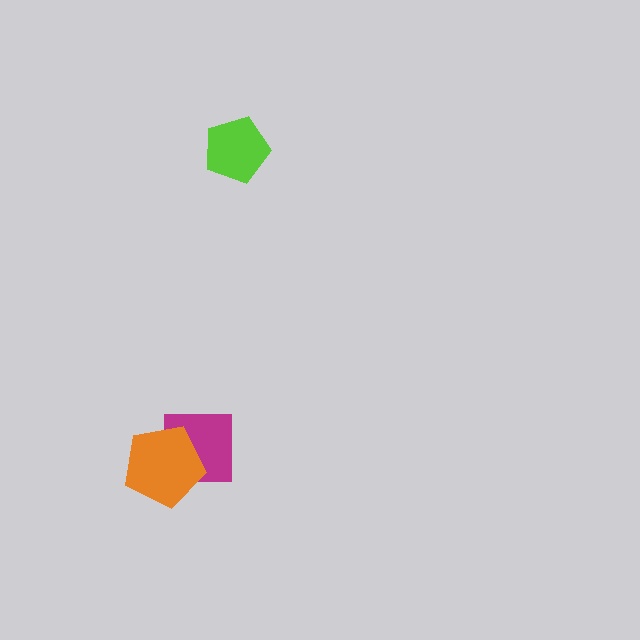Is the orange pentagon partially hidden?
No, no other shape covers it.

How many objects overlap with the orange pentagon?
1 object overlaps with the orange pentagon.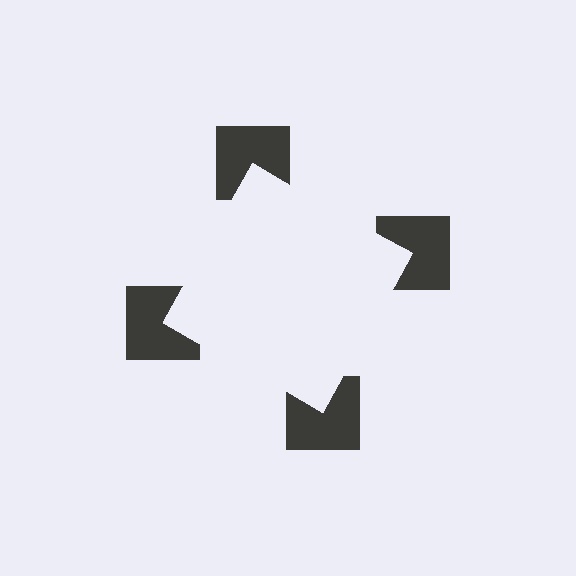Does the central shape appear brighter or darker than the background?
It typically appears slightly brighter than the background, even though no actual brightness change is drawn.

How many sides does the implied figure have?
4 sides.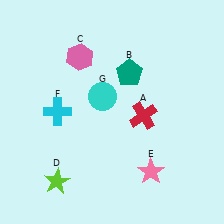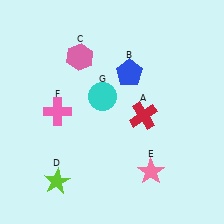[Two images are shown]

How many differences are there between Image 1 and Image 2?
There are 2 differences between the two images.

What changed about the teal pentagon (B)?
In Image 1, B is teal. In Image 2, it changed to blue.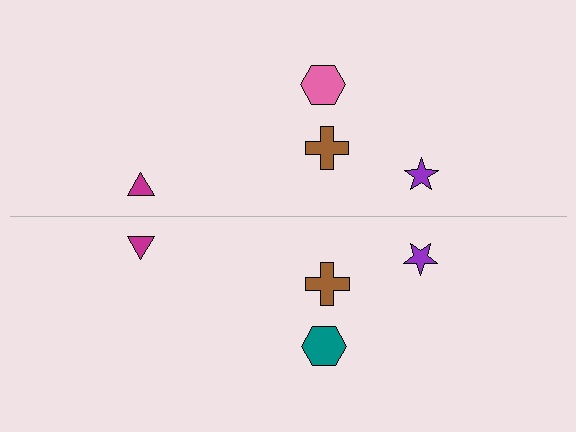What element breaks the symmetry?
The teal hexagon on the bottom side breaks the symmetry — its mirror counterpart is pink.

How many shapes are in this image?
There are 8 shapes in this image.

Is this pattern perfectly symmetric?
No, the pattern is not perfectly symmetric. The teal hexagon on the bottom side breaks the symmetry — its mirror counterpart is pink.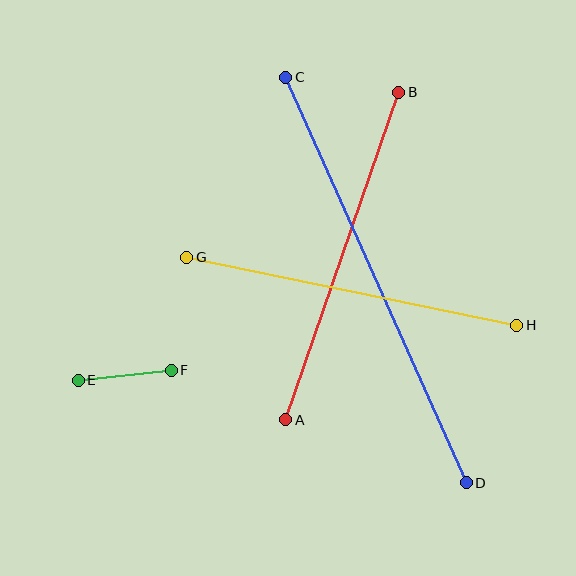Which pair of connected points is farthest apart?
Points C and D are farthest apart.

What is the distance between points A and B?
The distance is approximately 347 pixels.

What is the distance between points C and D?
The distance is approximately 444 pixels.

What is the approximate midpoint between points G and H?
The midpoint is at approximately (352, 291) pixels.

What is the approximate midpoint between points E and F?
The midpoint is at approximately (125, 375) pixels.